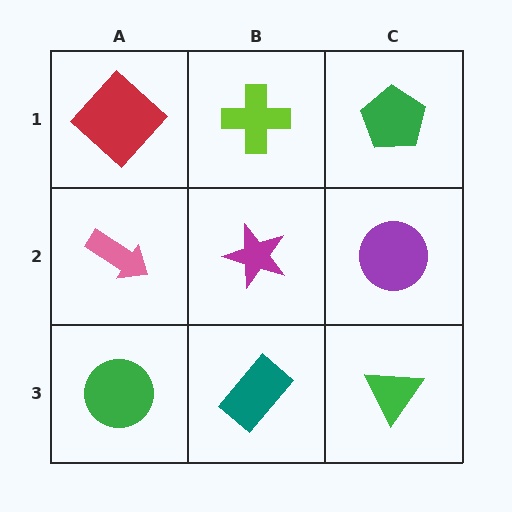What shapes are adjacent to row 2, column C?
A green pentagon (row 1, column C), a green triangle (row 3, column C), a magenta star (row 2, column B).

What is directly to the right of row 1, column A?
A lime cross.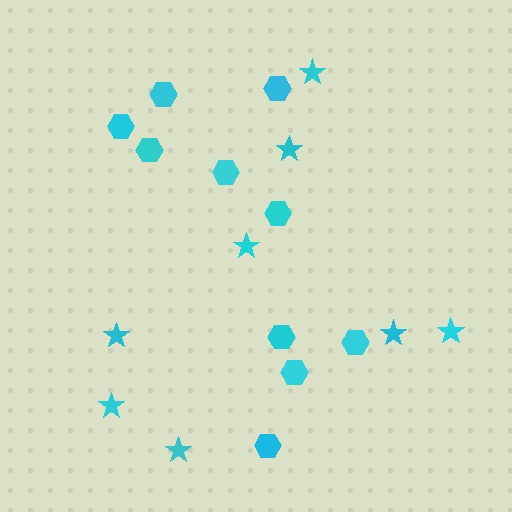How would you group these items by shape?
There are 2 groups: one group of hexagons (10) and one group of stars (8).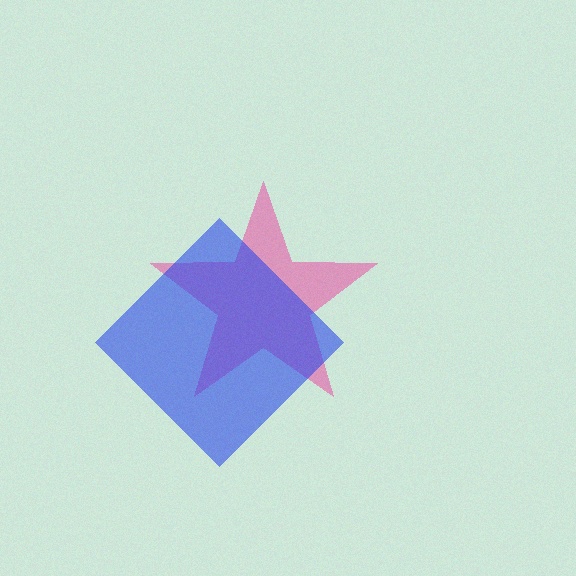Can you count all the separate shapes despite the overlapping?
Yes, there are 2 separate shapes.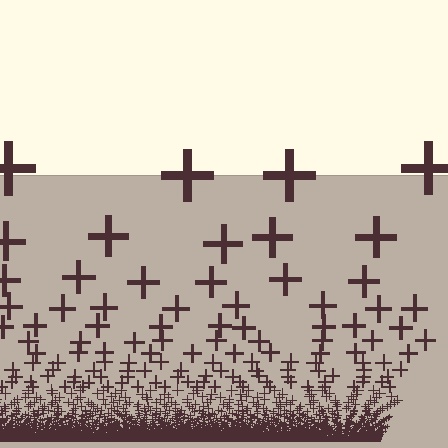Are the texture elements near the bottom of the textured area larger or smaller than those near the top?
Smaller. The gradient is inverted — elements near the bottom are smaller and denser.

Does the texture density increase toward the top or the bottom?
Density increases toward the bottom.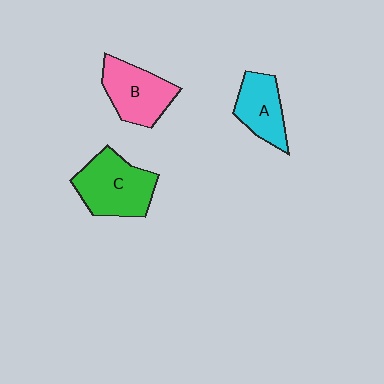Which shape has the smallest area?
Shape A (cyan).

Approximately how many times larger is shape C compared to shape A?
Approximately 1.5 times.